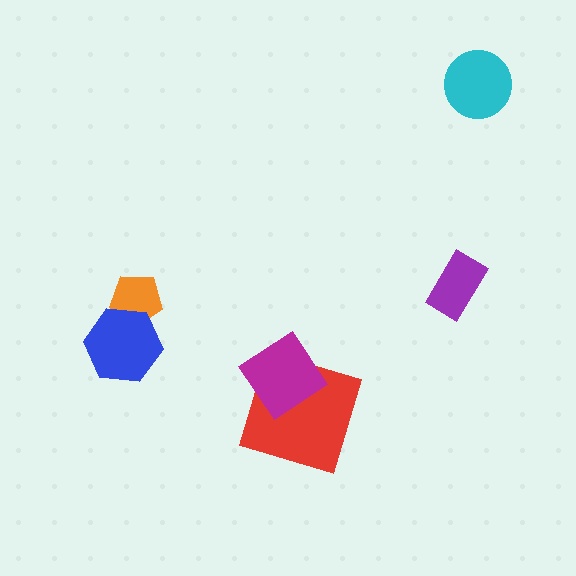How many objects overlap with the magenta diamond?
1 object overlaps with the magenta diamond.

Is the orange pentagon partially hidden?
Yes, it is partially covered by another shape.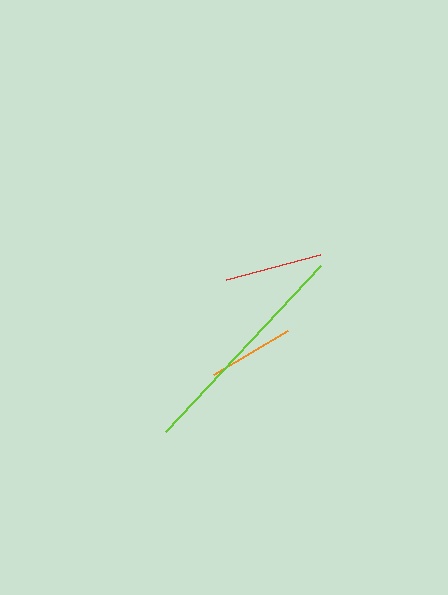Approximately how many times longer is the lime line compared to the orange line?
The lime line is approximately 2.7 times the length of the orange line.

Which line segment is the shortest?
The orange line is the shortest at approximately 85 pixels.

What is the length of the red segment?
The red segment is approximately 97 pixels long.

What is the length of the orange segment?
The orange segment is approximately 85 pixels long.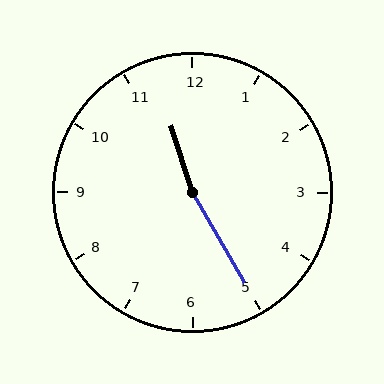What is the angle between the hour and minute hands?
Approximately 168 degrees.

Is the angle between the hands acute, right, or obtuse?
It is obtuse.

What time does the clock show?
11:25.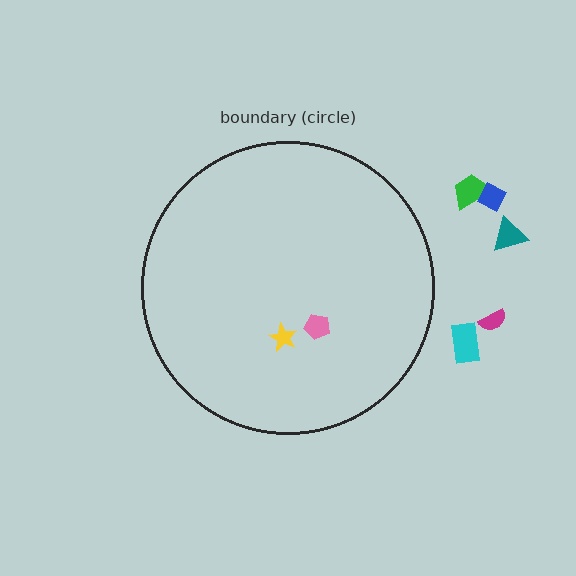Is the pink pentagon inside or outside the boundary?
Inside.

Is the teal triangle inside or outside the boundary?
Outside.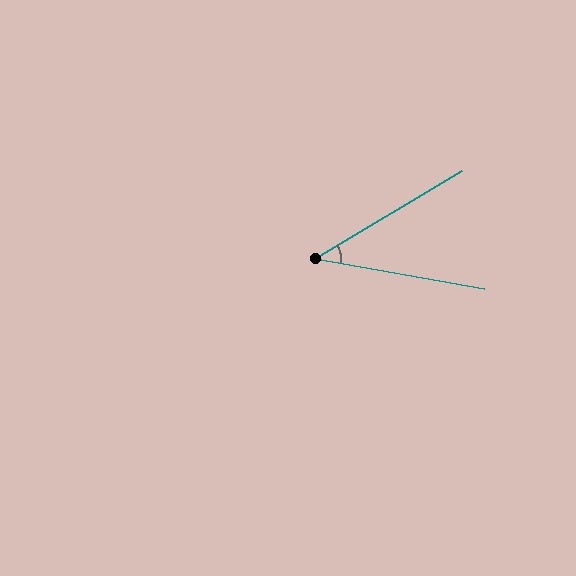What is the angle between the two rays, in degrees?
Approximately 41 degrees.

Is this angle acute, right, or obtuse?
It is acute.